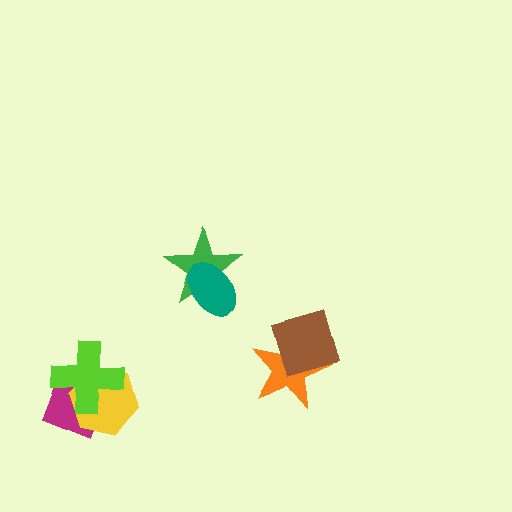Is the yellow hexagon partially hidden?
Yes, it is partially covered by another shape.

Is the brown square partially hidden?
No, no other shape covers it.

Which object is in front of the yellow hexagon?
The lime cross is in front of the yellow hexagon.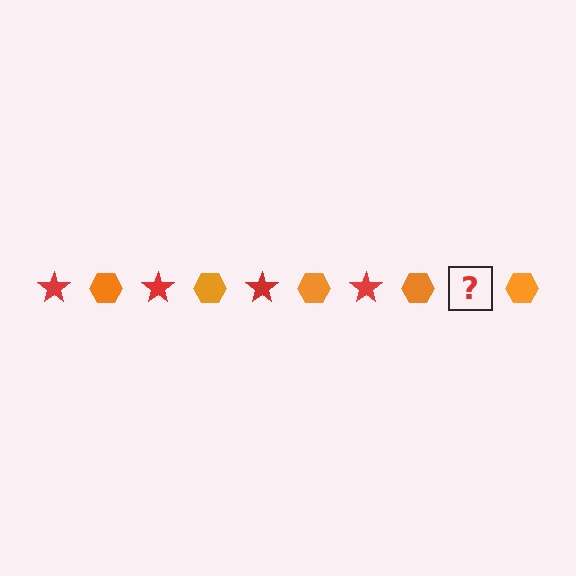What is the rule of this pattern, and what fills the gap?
The rule is that the pattern alternates between red star and orange hexagon. The gap should be filled with a red star.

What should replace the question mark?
The question mark should be replaced with a red star.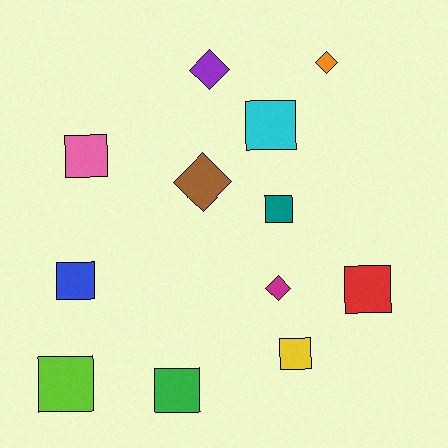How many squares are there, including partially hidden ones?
There are 8 squares.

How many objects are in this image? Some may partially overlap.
There are 12 objects.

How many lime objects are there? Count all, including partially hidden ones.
There is 1 lime object.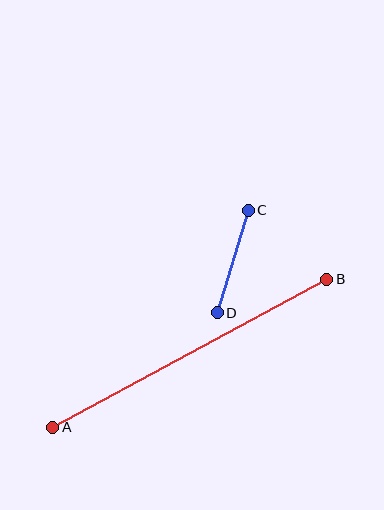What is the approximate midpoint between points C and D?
The midpoint is at approximately (233, 262) pixels.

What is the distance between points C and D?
The distance is approximately 107 pixels.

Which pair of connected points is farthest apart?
Points A and B are farthest apart.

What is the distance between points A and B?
The distance is approximately 311 pixels.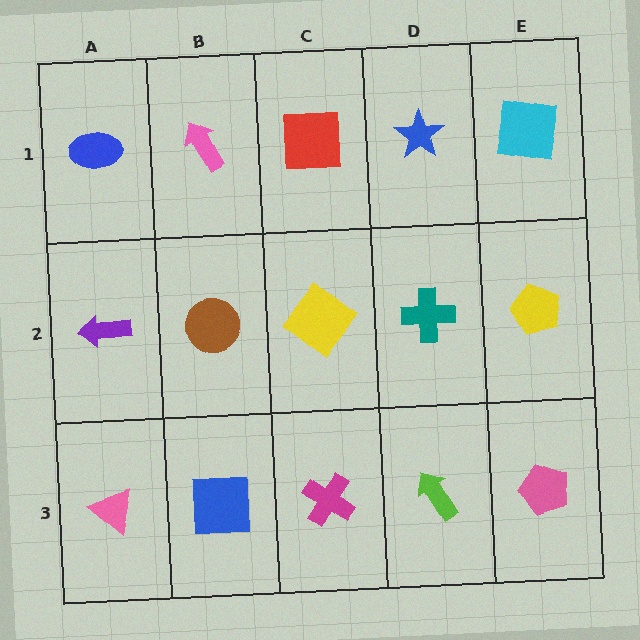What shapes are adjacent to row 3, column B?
A brown circle (row 2, column B), a pink triangle (row 3, column A), a magenta cross (row 3, column C).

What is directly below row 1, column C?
A yellow diamond.